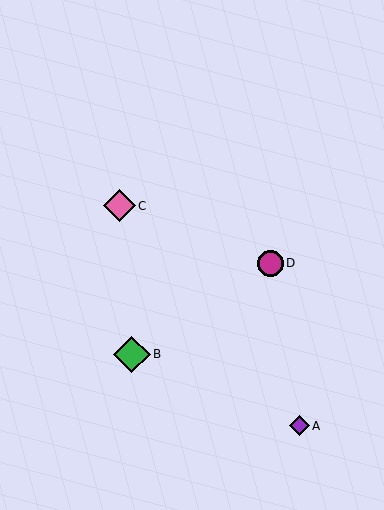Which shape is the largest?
The green diamond (labeled B) is the largest.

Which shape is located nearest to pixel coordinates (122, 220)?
The pink diamond (labeled C) at (119, 206) is nearest to that location.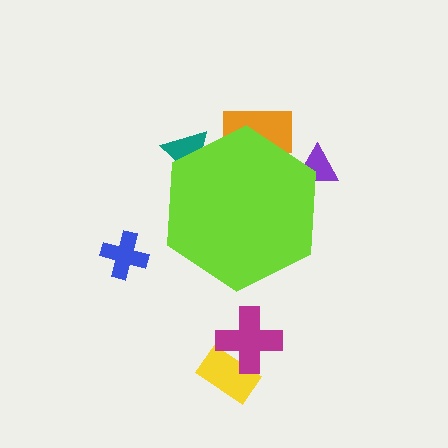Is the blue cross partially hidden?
No, the blue cross is fully visible.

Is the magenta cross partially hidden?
No, the magenta cross is fully visible.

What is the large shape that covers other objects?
A lime hexagon.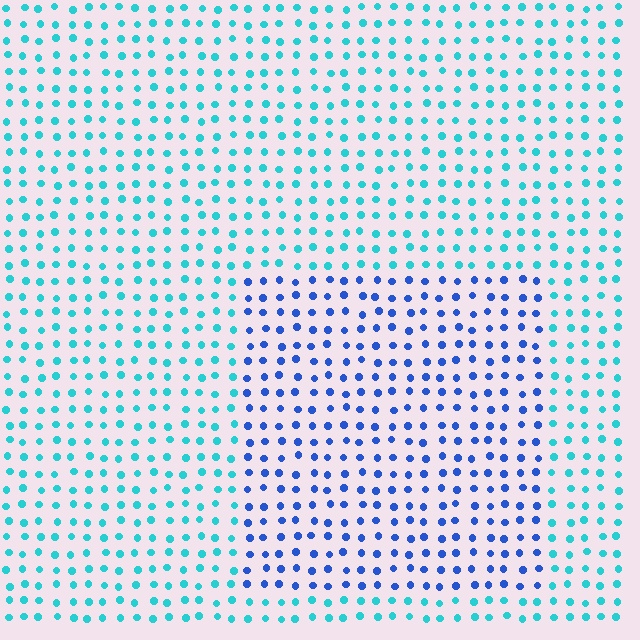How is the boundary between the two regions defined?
The boundary is defined purely by a slight shift in hue (about 43 degrees). Spacing, size, and orientation are identical on both sides.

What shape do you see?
I see a rectangle.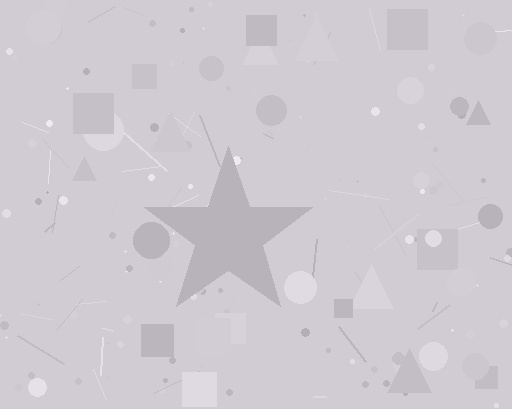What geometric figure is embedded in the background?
A star is embedded in the background.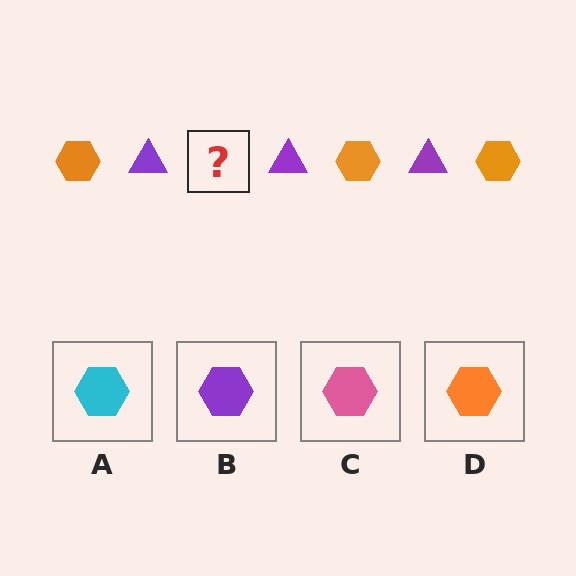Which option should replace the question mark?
Option D.